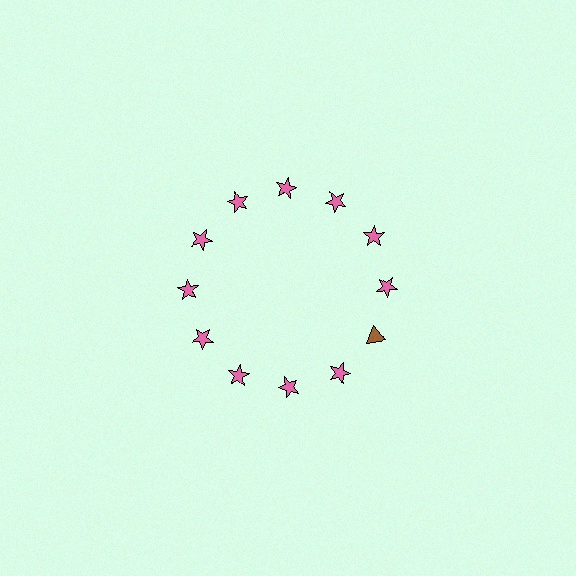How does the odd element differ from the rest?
It differs in both color (brown instead of pink) and shape (triangle instead of star).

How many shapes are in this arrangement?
There are 12 shapes arranged in a ring pattern.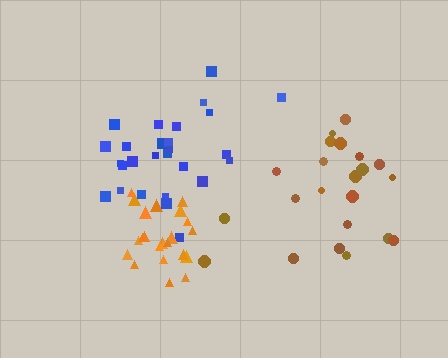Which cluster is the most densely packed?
Orange.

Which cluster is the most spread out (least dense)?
Brown.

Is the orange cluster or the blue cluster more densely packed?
Orange.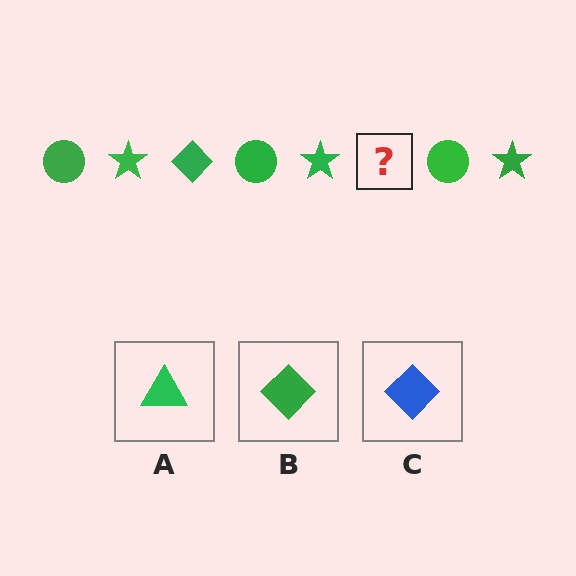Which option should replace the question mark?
Option B.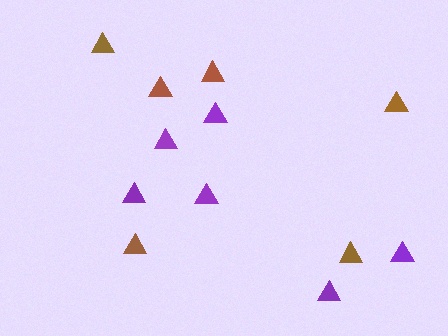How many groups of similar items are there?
There are 2 groups: one group of brown triangles (6) and one group of purple triangles (6).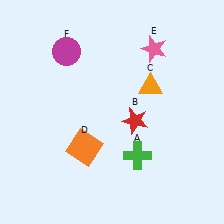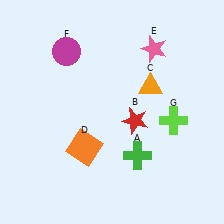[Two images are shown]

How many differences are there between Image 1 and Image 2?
There is 1 difference between the two images.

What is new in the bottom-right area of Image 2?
A lime cross (G) was added in the bottom-right area of Image 2.